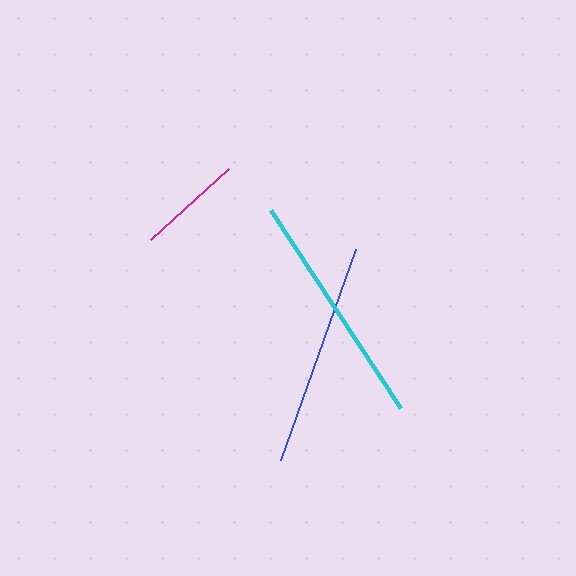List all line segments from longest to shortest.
From longest to shortest: cyan, blue, magenta.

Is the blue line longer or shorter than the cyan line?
The cyan line is longer than the blue line.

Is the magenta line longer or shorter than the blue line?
The blue line is longer than the magenta line.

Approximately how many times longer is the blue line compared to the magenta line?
The blue line is approximately 2.1 times the length of the magenta line.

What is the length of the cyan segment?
The cyan segment is approximately 237 pixels long.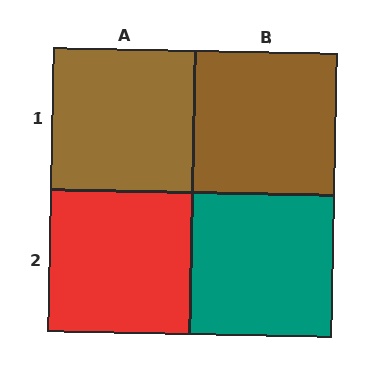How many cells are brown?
2 cells are brown.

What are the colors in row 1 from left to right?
Brown, brown.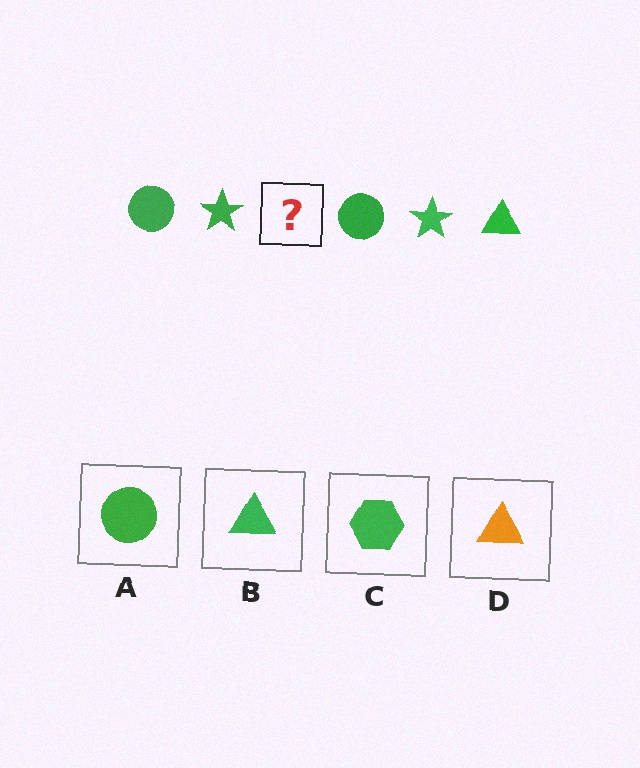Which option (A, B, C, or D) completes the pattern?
B.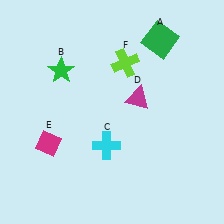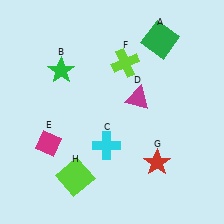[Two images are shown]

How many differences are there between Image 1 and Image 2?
There are 2 differences between the two images.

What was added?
A red star (G), a lime square (H) were added in Image 2.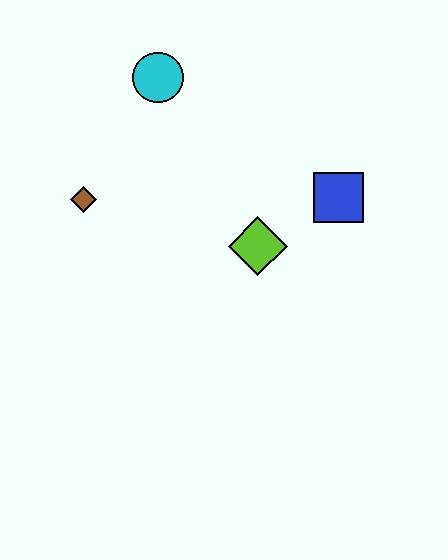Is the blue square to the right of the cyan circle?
Yes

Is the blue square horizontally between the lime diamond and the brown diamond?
No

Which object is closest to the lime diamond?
The blue square is closest to the lime diamond.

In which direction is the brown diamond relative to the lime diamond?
The brown diamond is to the left of the lime diamond.